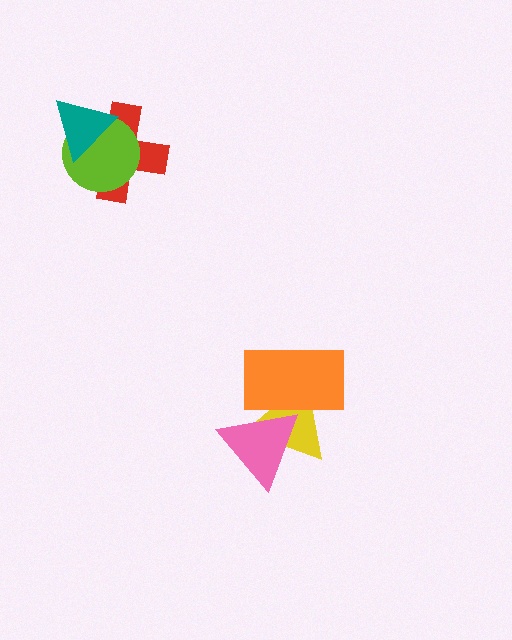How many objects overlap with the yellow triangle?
2 objects overlap with the yellow triangle.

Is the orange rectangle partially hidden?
Yes, it is partially covered by another shape.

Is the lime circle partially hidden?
Yes, it is partially covered by another shape.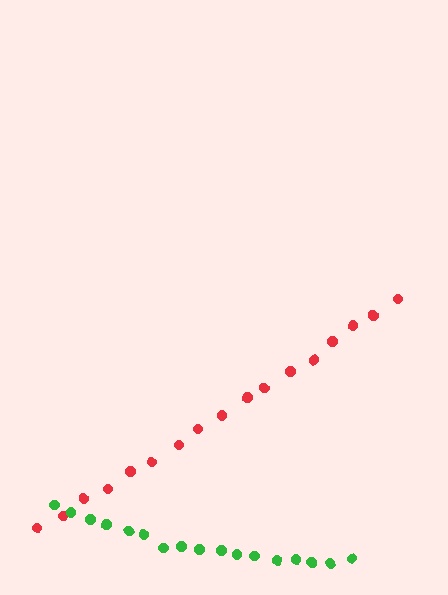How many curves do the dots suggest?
There are 2 distinct paths.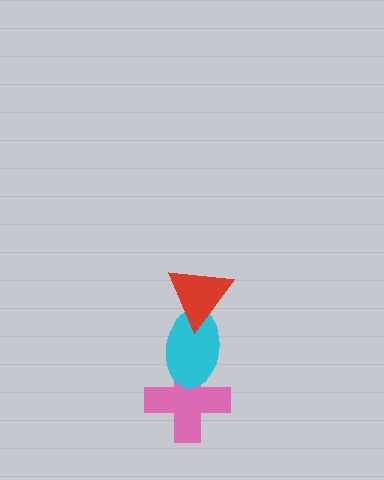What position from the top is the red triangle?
The red triangle is 1st from the top.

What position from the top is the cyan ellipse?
The cyan ellipse is 2nd from the top.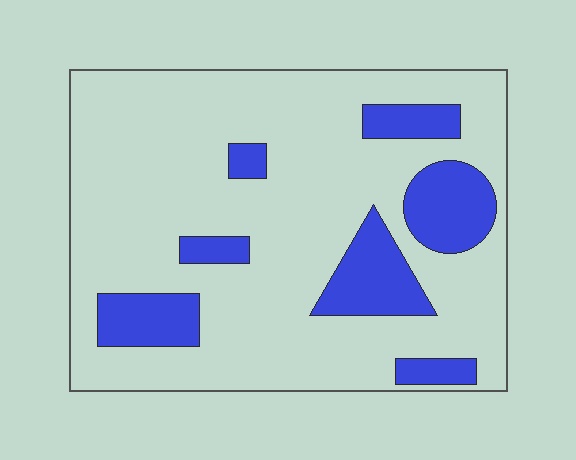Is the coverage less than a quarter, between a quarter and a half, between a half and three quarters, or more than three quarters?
Less than a quarter.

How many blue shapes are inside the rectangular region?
7.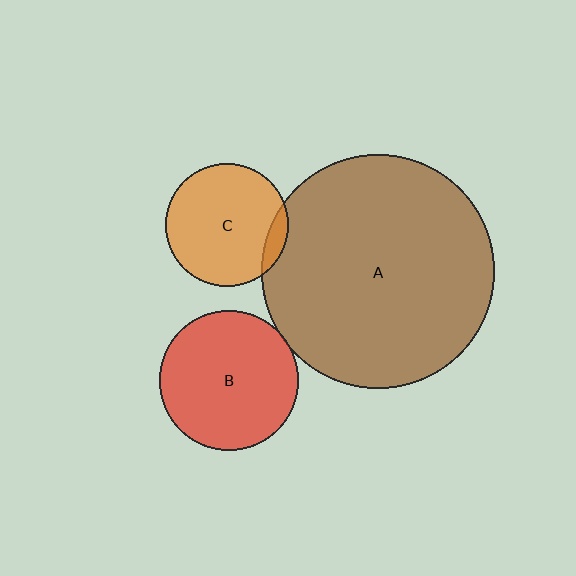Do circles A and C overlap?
Yes.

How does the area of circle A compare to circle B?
Approximately 2.8 times.